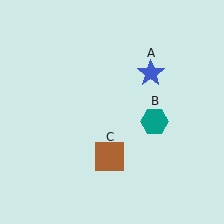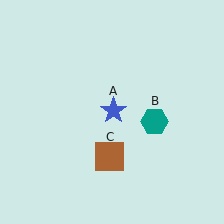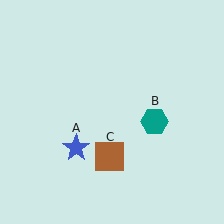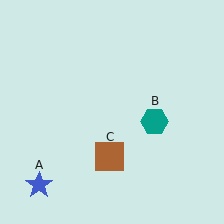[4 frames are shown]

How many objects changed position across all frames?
1 object changed position: blue star (object A).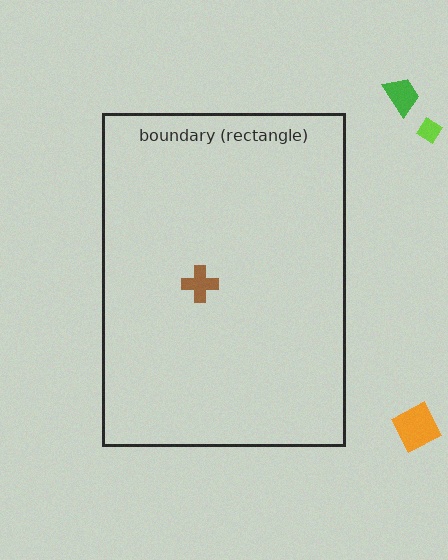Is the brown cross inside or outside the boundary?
Inside.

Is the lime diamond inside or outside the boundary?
Outside.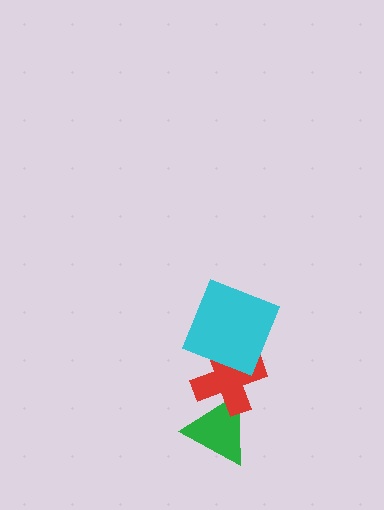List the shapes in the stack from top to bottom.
From top to bottom: the cyan square, the red cross, the green triangle.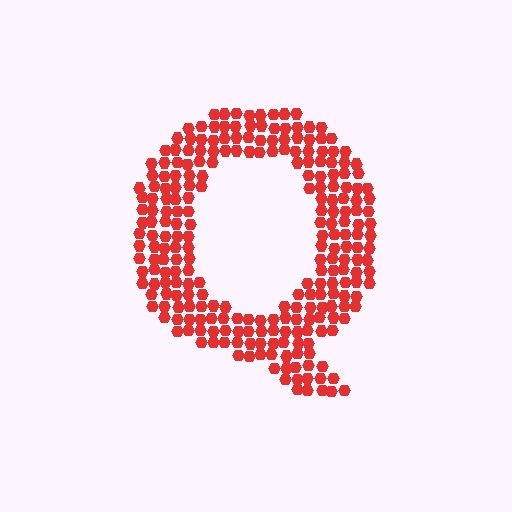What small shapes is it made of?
It is made of small hexagons.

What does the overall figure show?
The overall figure shows the letter Q.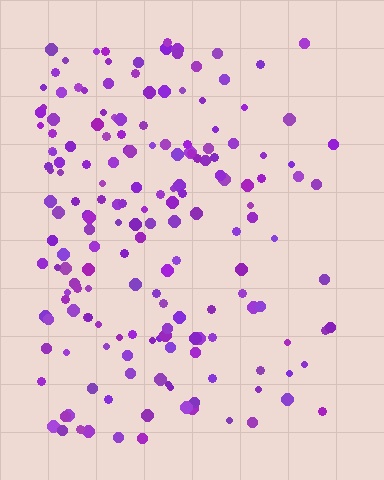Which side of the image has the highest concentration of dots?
The left.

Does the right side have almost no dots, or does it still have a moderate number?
Still a moderate number, just noticeably fewer than the left.